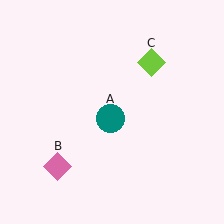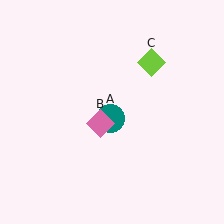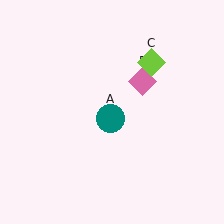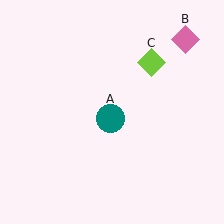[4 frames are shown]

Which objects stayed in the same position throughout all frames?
Teal circle (object A) and lime diamond (object C) remained stationary.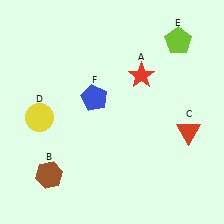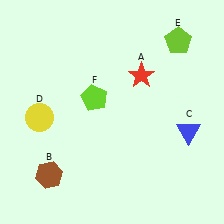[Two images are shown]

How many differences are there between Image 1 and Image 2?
There are 2 differences between the two images.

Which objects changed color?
C changed from red to blue. F changed from blue to lime.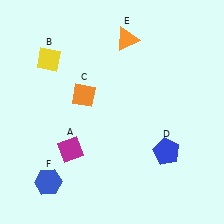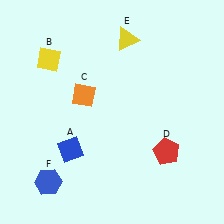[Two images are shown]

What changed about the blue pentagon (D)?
In Image 1, D is blue. In Image 2, it changed to red.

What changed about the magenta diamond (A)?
In Image 1, A is magenta. In Image 2, it changed to blue.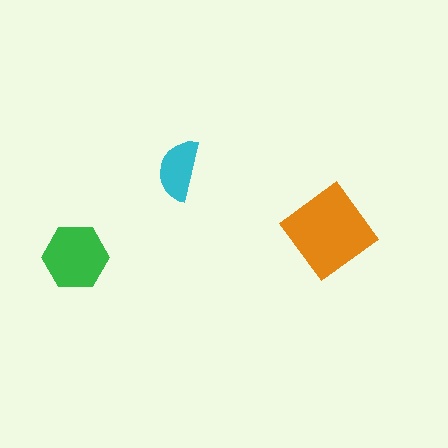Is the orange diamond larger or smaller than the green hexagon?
Larger.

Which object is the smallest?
The cyan semicircle.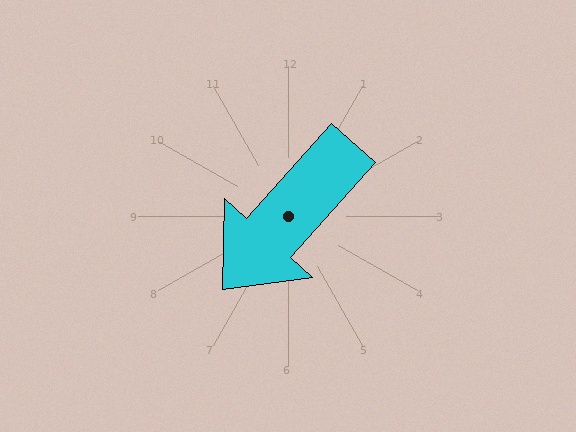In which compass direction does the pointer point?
Southwest.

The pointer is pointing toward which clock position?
Roughly 7 o'clock.